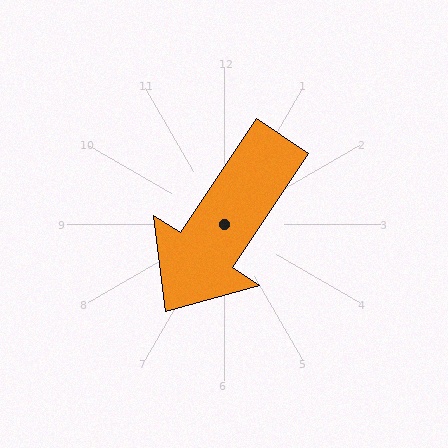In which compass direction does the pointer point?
Southwest.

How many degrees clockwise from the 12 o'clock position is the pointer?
Approximately 214 degrees.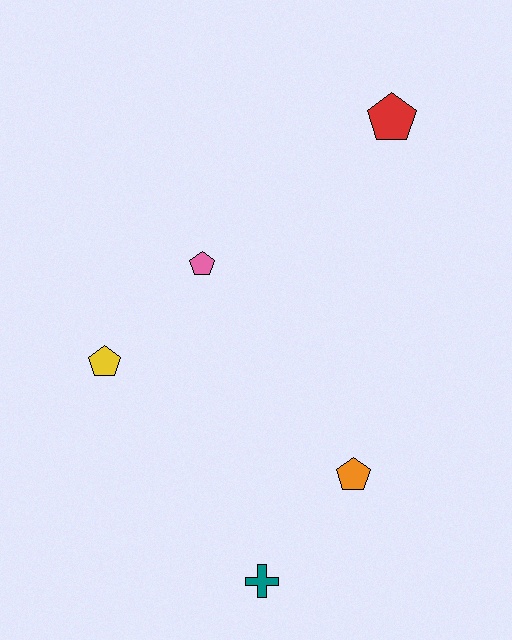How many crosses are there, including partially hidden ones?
There is 1 cross.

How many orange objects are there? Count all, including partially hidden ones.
There is 1 orange object.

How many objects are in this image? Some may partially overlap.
There are 5 objects.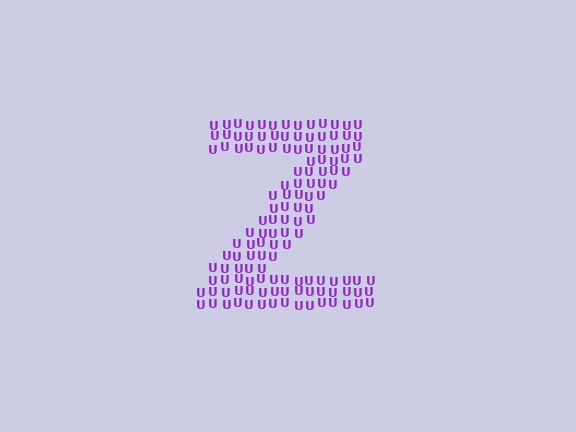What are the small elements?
The small elements are letter U's.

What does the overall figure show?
The overall figure shows the letter Z.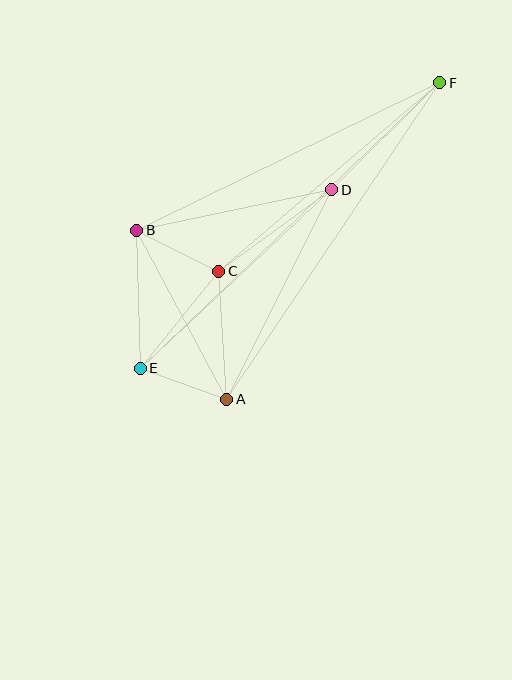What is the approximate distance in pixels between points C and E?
The distance between C and E is approximately 125 pixels.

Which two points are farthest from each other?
Points E and F are farthest from each other.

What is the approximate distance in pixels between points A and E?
The distance between A and E is approximately 92 pixels.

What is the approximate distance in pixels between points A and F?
The distance between A and F is approximately 381 pixels.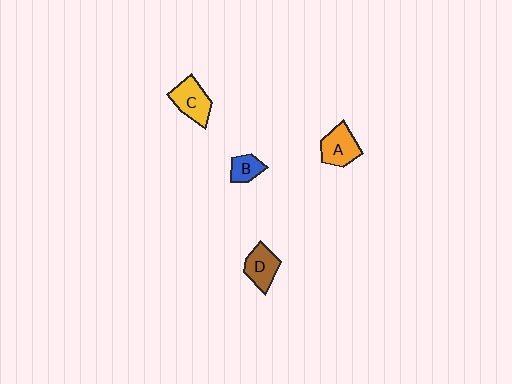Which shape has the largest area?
Shape C (yellow).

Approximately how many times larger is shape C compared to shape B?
Approximately 1.7 times.